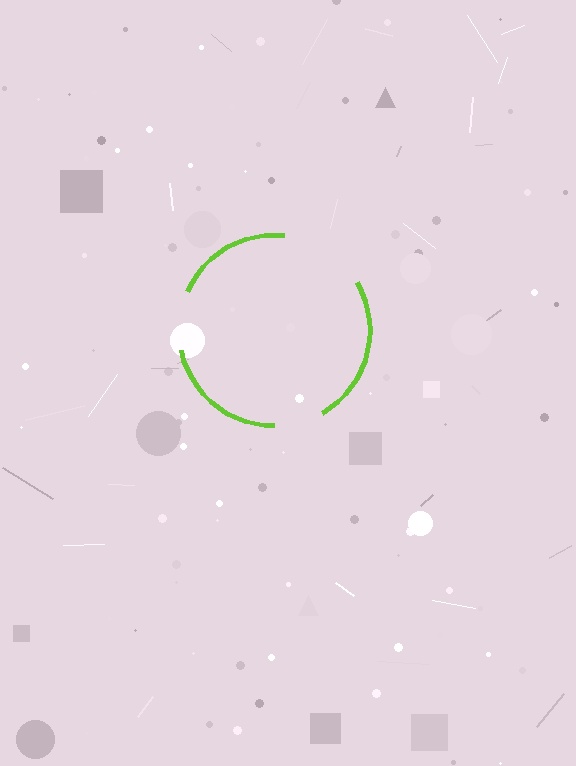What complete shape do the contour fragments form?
The contour fragments form a circle.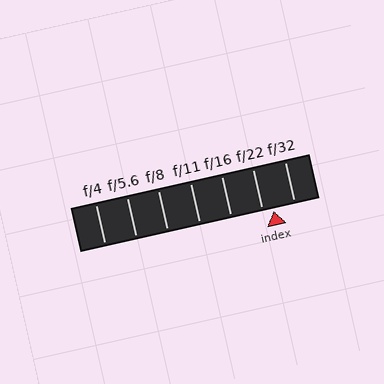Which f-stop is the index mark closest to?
The index mark is closest to f/22.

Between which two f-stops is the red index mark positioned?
The index mark is between f/22 and f/32.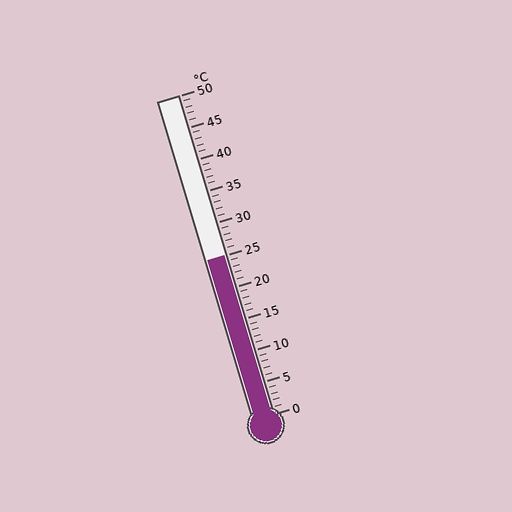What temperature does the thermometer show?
The thermometer shows approximately 25°C.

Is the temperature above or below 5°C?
The temperature is above 5°C.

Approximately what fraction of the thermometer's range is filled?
The thermometer is filled to approximately 50% of its range.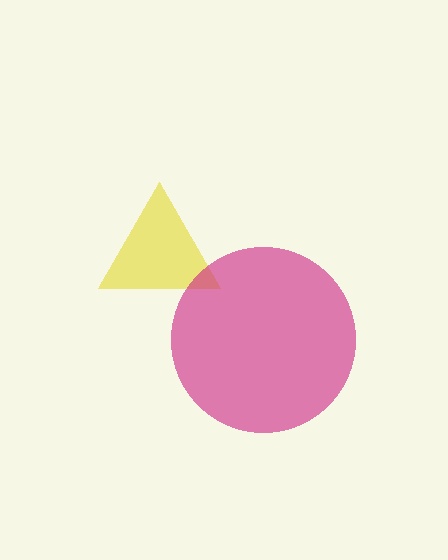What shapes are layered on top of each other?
The layered shapes are: a yellow triangle, a magenta circle.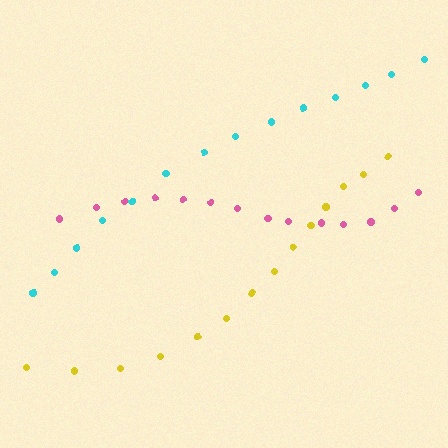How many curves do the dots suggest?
There are 3 distinct paths.